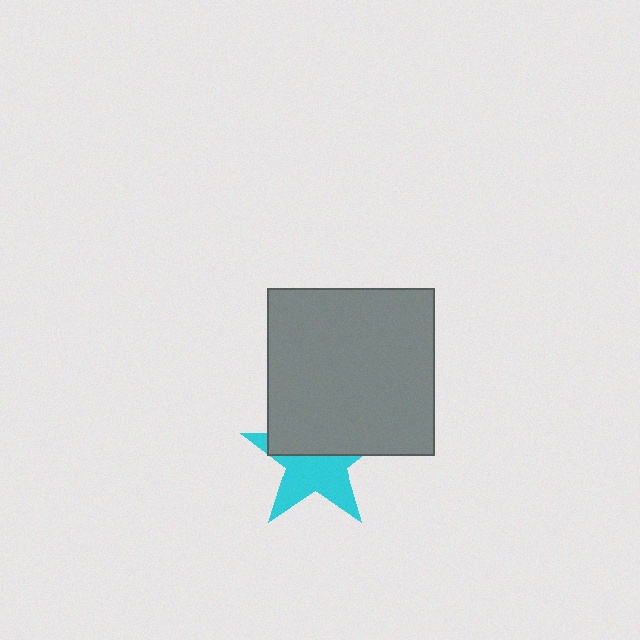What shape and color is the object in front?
The object in front is a gray square.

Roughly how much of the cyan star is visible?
About half of it is visible (roughly 53%).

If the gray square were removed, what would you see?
You would see the complete cyan star.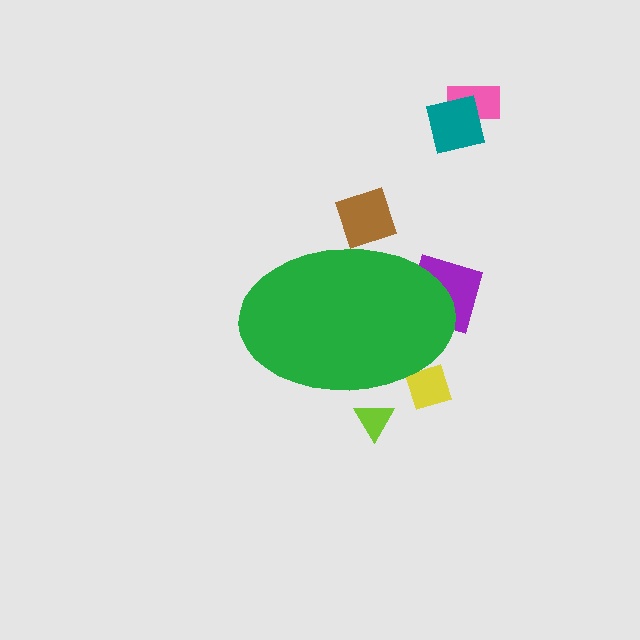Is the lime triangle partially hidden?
Yes, the lime triangle is partially hidden behind the green ellipse.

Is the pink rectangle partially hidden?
No, the pink rectangle is fully visible.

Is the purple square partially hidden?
Yes, the purple square is partially hidden behind the green ellipse.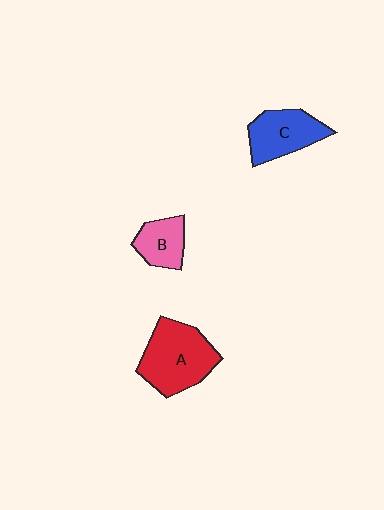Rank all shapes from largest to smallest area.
From largest to smallest: A (red), C (blue), B (pink).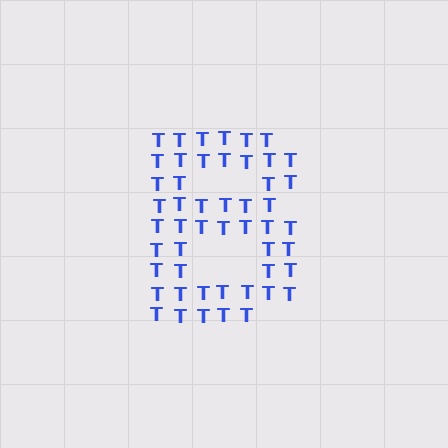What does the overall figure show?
The overall figure shows the letter B.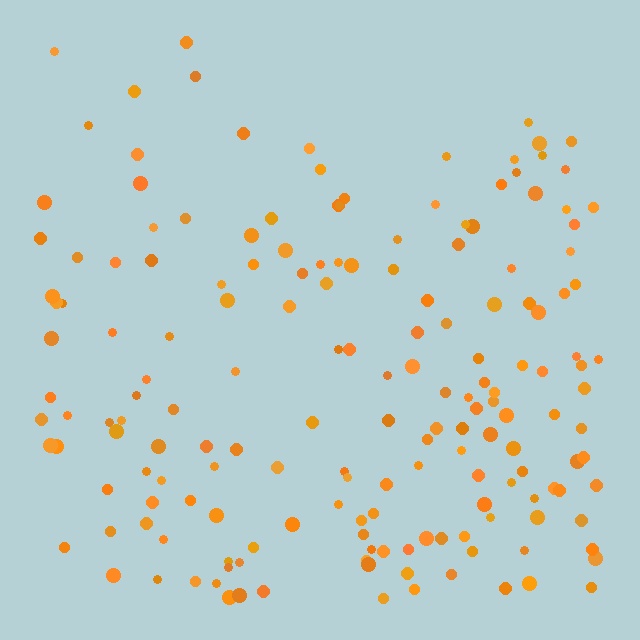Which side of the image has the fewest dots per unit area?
The top.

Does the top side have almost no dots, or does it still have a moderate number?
Still a moderate number, just noticeably fewer than the bottom.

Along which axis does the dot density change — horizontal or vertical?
Vertical.